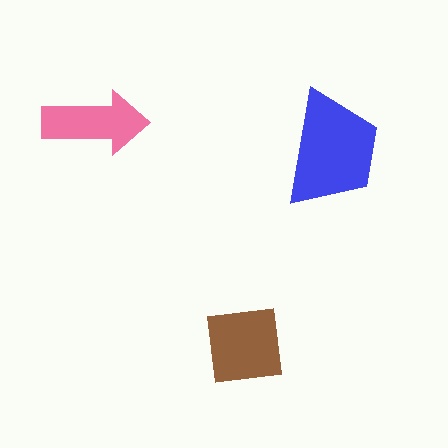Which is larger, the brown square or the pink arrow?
The brown square.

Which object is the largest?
The blue trapezoid.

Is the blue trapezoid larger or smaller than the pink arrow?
Larger.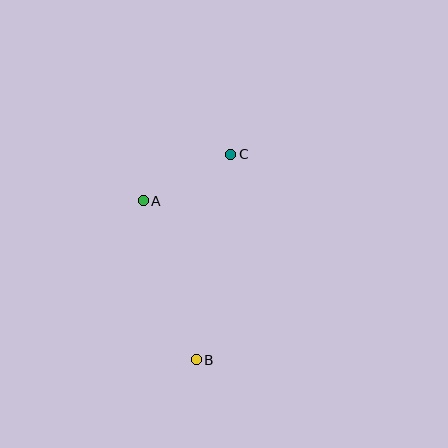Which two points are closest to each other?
Points A and C are closest to each other.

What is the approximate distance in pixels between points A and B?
The distance between A and B is approximately 168 pixels.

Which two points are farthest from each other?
Points B and C are farthest from each other.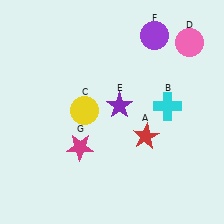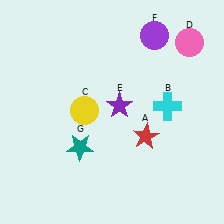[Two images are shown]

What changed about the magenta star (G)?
In Image 1, G is magenta. In Image 2, it changed to teal.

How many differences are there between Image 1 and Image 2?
There is 1 difference between the two images.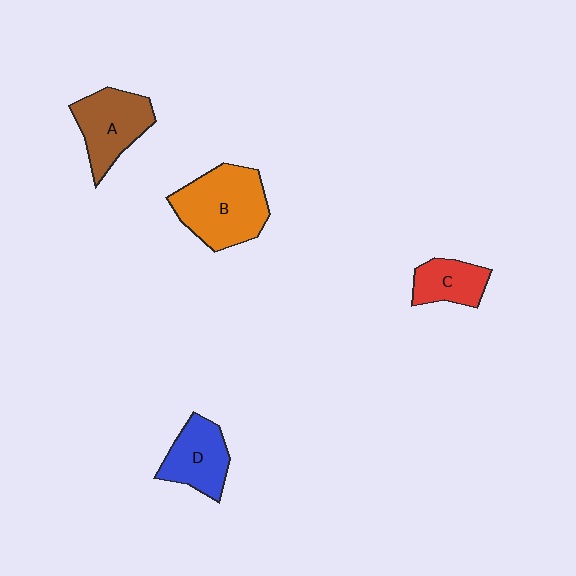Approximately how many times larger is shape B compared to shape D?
Approximately 1.6 times.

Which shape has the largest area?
Shape B (orange).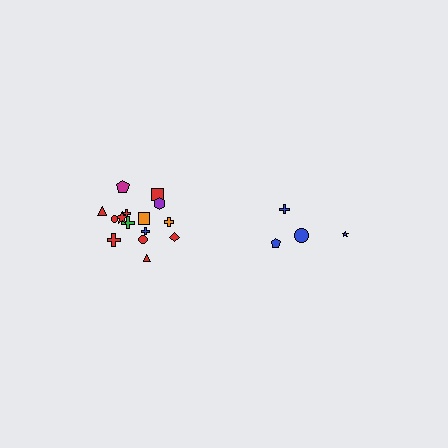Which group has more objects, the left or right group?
The left group.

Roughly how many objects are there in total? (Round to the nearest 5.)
Roughly 20 objects in total.